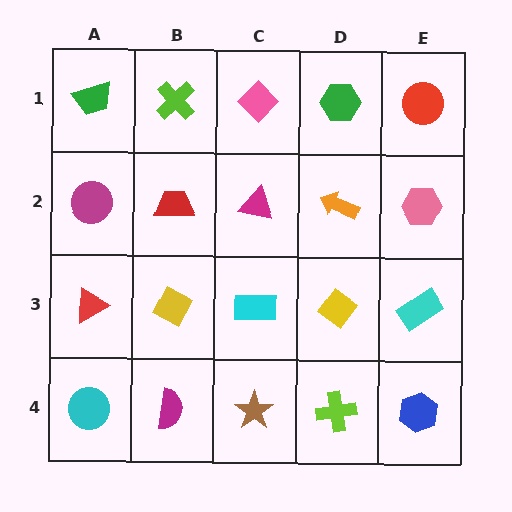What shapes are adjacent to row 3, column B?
A red trapezoid (row 2, column B), a magenta semicircle (row 4, column B), a red triangle (row 3, column A), a cyan rectangle (row 3, column C).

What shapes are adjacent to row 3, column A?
A magenta circle (row 2, column A), a cyan circle (row 4, column A), a yellow diamond (row 3, column B).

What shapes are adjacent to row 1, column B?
A red trapezoid (row 2, column B), a green trapezoid (row 1, column A), a pink diamond (row 1, column C).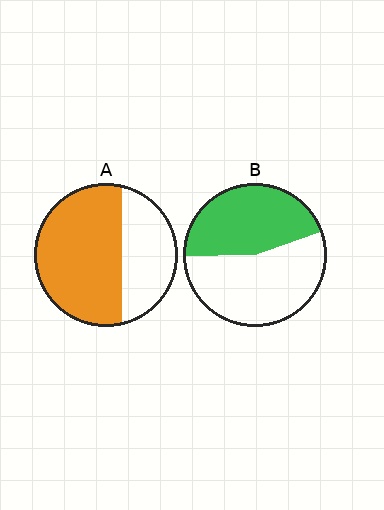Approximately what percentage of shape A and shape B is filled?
A is approximately 65% and B is approximately 45%.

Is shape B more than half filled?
No.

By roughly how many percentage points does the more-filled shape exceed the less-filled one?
By roughly 20 percentage points (A over B).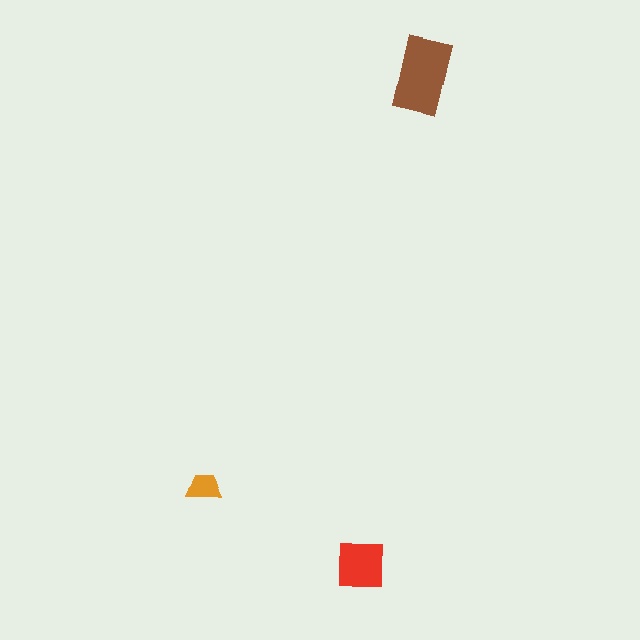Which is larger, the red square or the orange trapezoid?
The red square.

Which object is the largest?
The brown rectangle.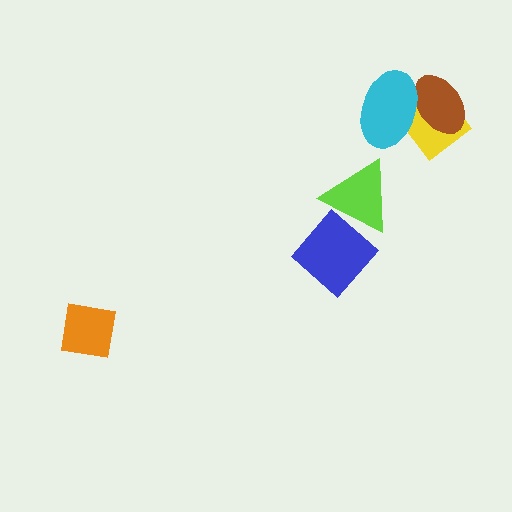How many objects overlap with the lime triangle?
1 object overlaps with the lime triangle.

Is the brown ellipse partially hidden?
Yes, it is partially covered by another shape.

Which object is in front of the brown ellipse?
The cyan ellipse is in front of the brown ellipse.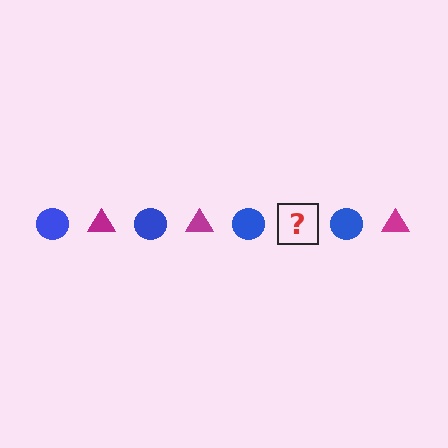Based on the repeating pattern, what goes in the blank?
The blank should be a magenta triangle.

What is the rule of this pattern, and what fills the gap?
The rule is that the pattern alternates between blue circle and magenta triangle. The gap should be filled with a magenta triangle.